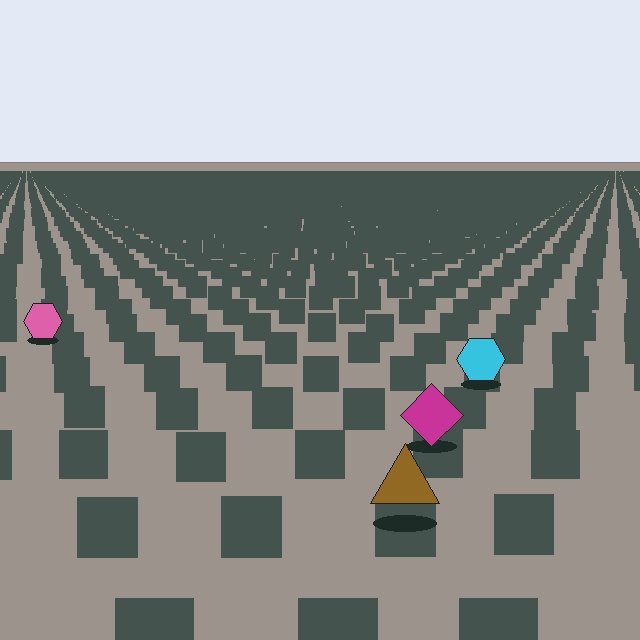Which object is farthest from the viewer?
The pink hexagon is farthest from the viewer. It appears smaller and the ground texture around it is denser.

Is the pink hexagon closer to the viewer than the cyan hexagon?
No. The cyan hexagon is closer — you can tell from the texture gradient: the ground texture is coarser near it.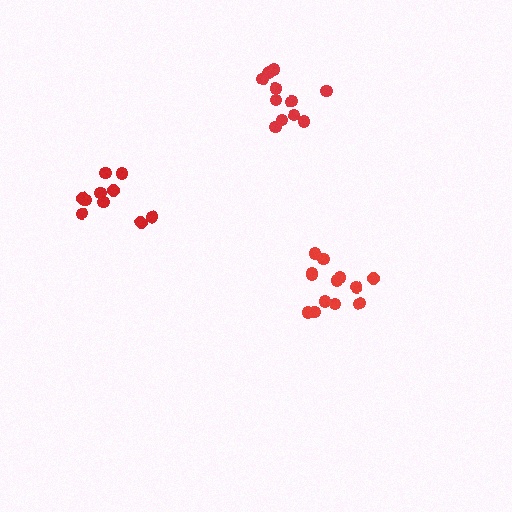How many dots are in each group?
Group 1: 10 dots, Group 2: 12 dots, Group 3: 13 dots (35 total).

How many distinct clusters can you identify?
There are 3 distinct clusters.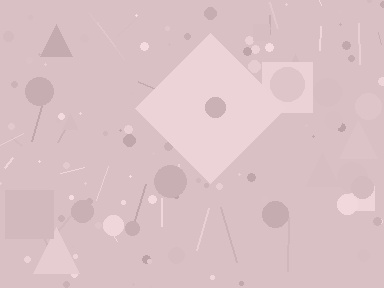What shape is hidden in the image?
A diamond is hidden in the image.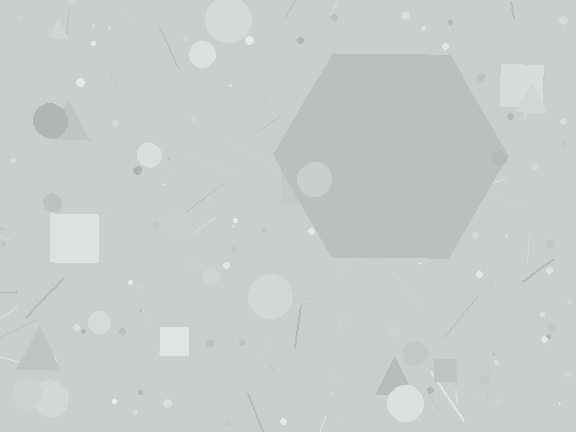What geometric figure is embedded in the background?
A hexagon is embedded in the background.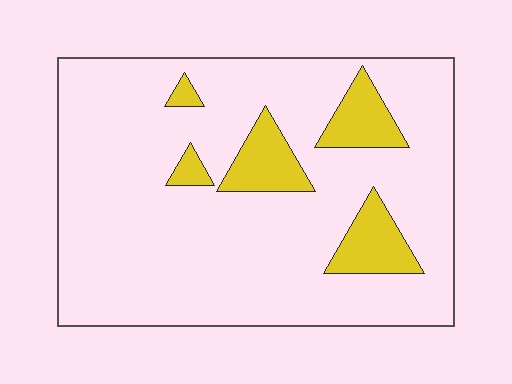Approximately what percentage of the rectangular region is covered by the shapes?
Approximately 15%.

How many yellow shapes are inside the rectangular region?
5.